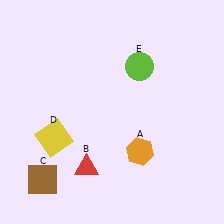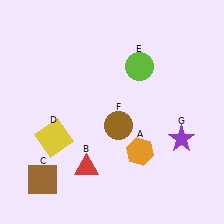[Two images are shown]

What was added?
A brown circle (F), a purple star (G) were added in Image 2.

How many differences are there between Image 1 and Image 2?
There are 2 differences between the two images.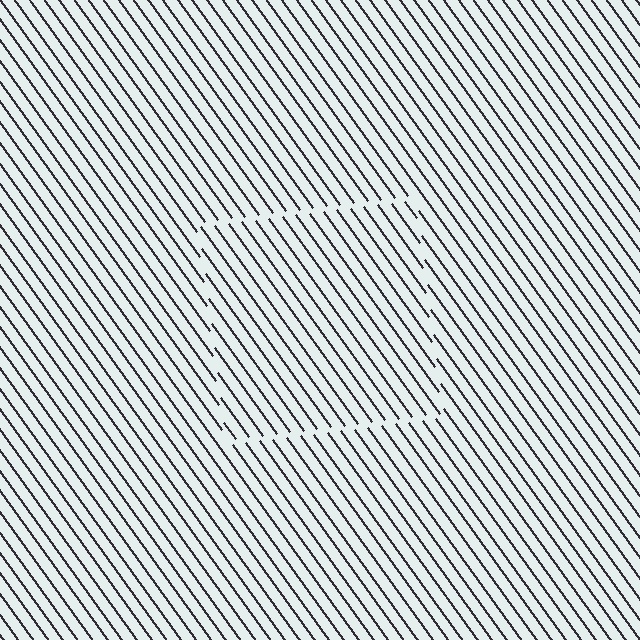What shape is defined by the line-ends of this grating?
An illusory square. The interior of the shape contains the same grating, shifted by half a period — the contour is defined by the phase discontinuity where line-ends from the inner and outer gratings abut.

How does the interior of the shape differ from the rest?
The interior of the shape contains the same grating, shifted by half a period — the contour is defined by the phase discontinuity where line-ends from the inner and outer gratings abut.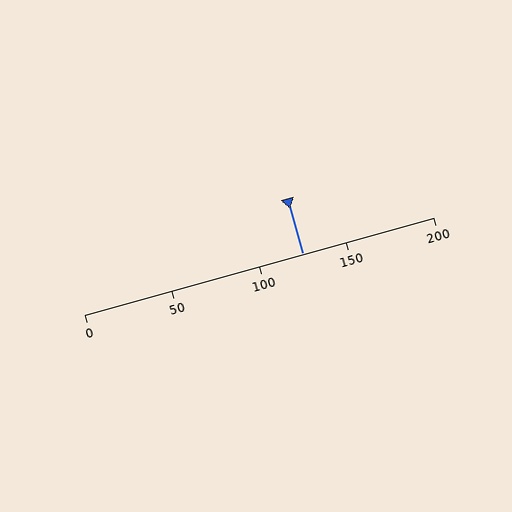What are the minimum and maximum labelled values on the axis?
The axis runs from 0 to 200.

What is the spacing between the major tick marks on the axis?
The major ticks are spaced 50 apart.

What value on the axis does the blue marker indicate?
The marker indicates approximately 125.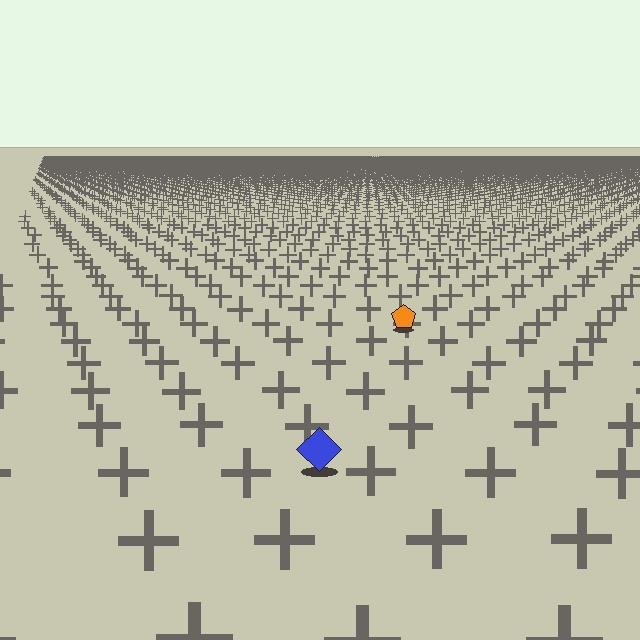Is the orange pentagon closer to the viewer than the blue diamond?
No. The blue diamond is closer — you can tell from the texture gradient: the ground texture is coarser near it.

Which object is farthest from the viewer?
The orange pentagon is farthest from the viewer. It appears smaller and the ground texture around it is denser.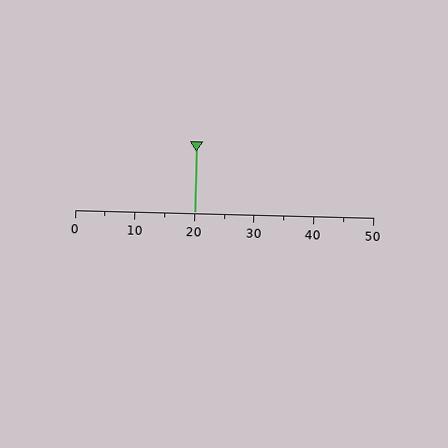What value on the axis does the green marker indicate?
The marker indicates approximately 20.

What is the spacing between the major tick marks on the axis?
The major ticks are spaced 10 apart.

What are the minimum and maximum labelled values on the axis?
The axis runs from 0 to 50.